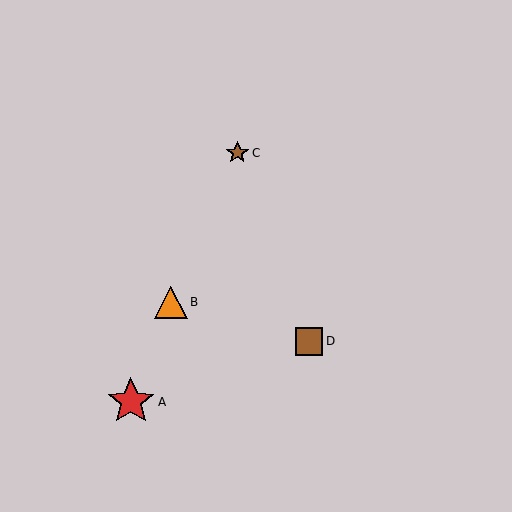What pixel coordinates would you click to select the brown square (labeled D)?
Click at (309, 341) to select the brown square D.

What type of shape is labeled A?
Shape A is a red star.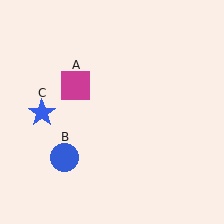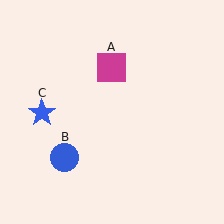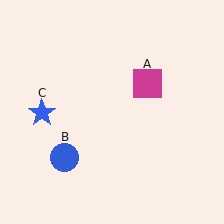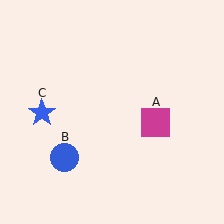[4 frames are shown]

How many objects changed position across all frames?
1 object changed position: magenta square (object A).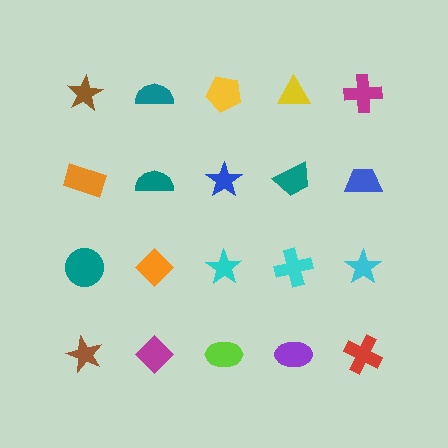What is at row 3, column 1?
A teal circle.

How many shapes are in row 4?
5 shapes.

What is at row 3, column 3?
A cyan star.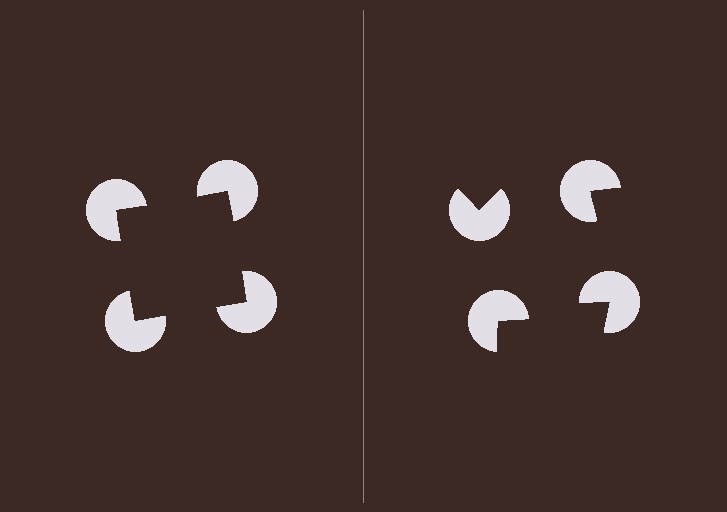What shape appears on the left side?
An illusory square.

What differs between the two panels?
The pac-man discs are positioned identically on both sides; only the wedge orientations differ. On the left they align to a square; on the right they are misaligned.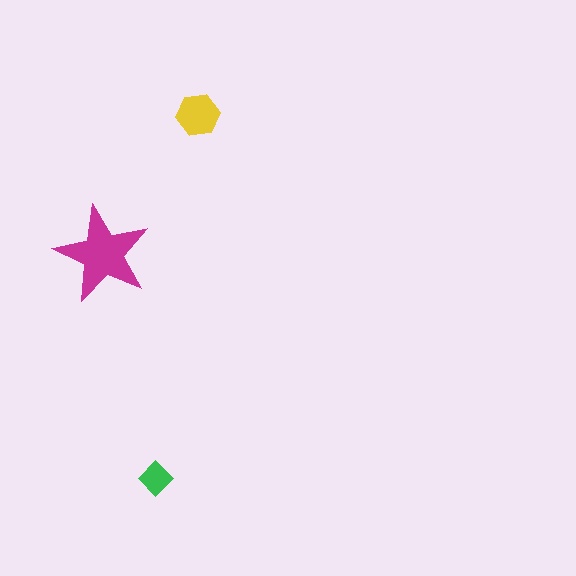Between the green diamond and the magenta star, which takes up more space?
The magenta star.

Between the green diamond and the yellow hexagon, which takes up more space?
The yellow hexagon.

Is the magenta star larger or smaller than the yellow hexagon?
Larger.